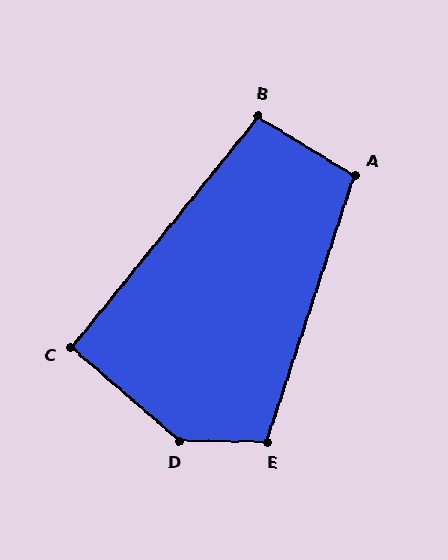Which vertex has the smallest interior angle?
C, at approximately 92 degrees.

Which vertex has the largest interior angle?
D, at approximately 139 degrees.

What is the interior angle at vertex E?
Approximately 108 degrees (obtuse).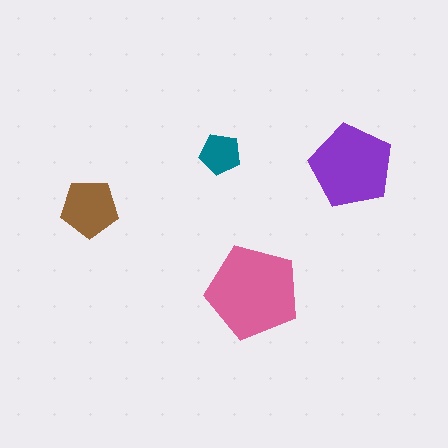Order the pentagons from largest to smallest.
the pink one, the purple one, the brown one, the teal one.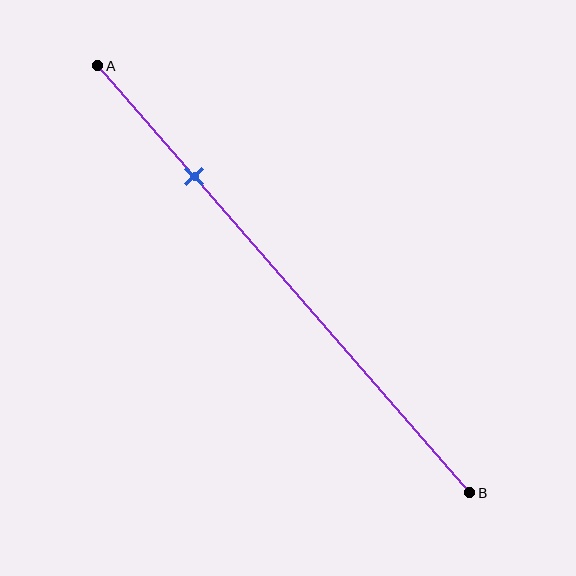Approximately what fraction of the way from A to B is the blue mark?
The blue mark is approximately 25% of the way from A to B.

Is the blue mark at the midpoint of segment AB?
No, the mark is at about 25% from A, not at the 50% midpoint.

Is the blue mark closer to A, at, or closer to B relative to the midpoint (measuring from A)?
The blue mark is closer to point A than the midpoint of segment AB.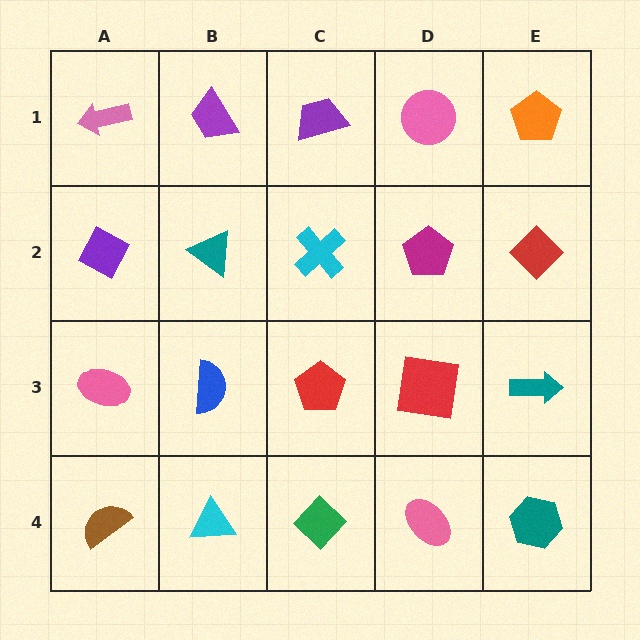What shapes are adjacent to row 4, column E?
A teal arrow (row 3, column E), a pink ellipse (row 4, column D).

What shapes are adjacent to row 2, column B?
A purple trapezoid (row 1, column B), a blue semicircle (row 3, column B), a purple diamond (row 2, column A), a cyan cross (row 2, column C).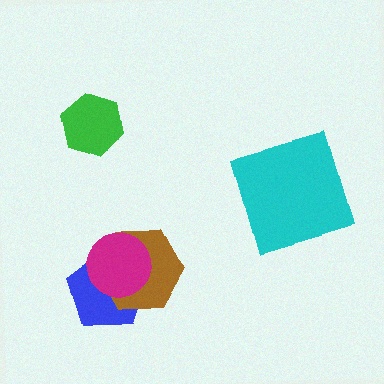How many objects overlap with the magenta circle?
2 objects overlap with the magenta circle.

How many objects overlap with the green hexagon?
0 objects overlap with the green hexagon.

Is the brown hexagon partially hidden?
Yes, it is partially covered by another shape.